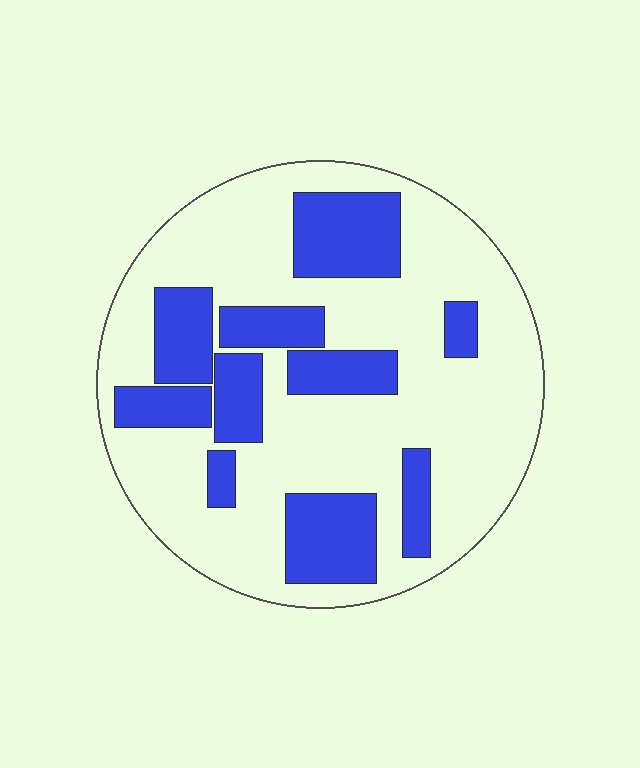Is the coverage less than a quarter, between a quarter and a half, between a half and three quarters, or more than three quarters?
Between a quarter and a half.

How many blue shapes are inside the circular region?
10.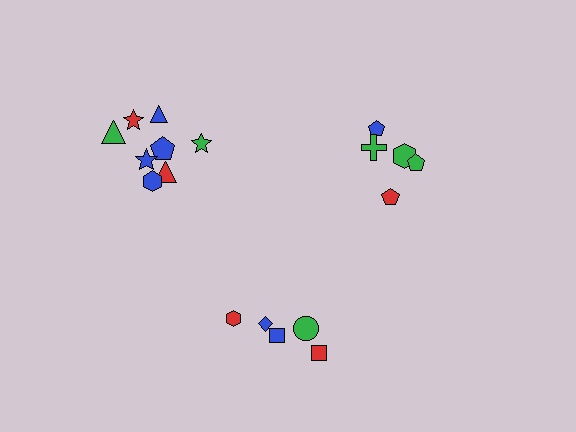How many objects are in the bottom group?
There are 5 objects.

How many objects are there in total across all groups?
There are 18 objects.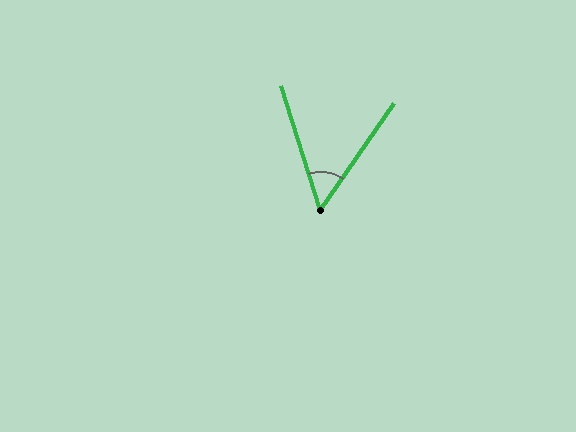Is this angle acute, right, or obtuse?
It is acute.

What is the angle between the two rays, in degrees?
Approximately 52 degrees.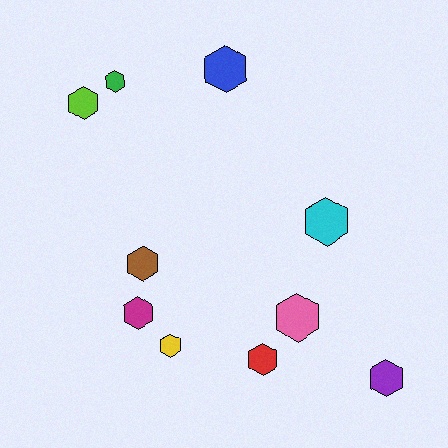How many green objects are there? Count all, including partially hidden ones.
There is 1 green object.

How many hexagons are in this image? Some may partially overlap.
There are 10 hexagons.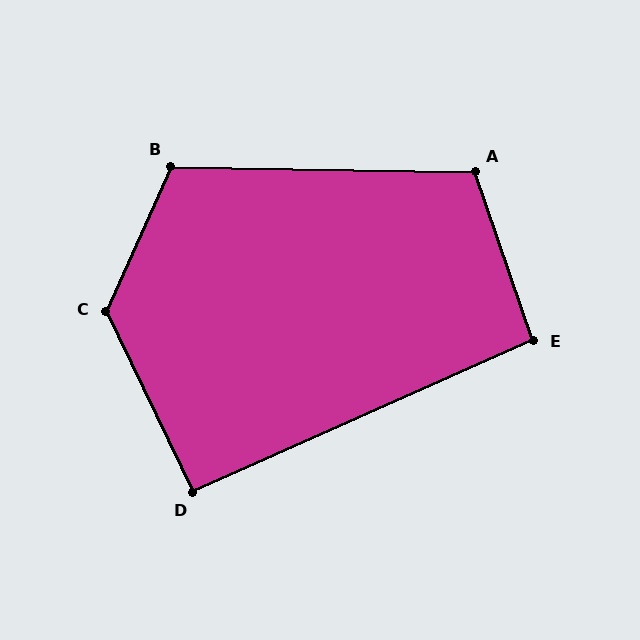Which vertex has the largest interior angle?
C, at approximately 130 degrees.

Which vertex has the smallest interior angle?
D, at approximately 92 degrees.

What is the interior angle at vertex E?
Approximately 95 degrees (obtuse).